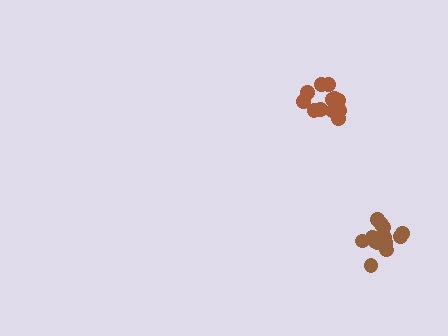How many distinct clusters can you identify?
There are 2 distinct clusters.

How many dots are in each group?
Group 1: 12 dots, Group 2: 15 dots (27 total).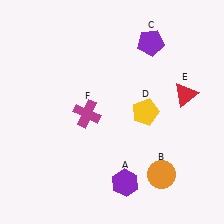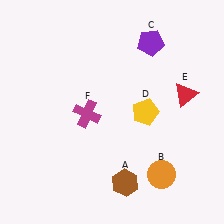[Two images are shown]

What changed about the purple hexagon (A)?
In Image 1, A is purple. In Image 2, it changed to brown.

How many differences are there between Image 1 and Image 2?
There is 1 difference between the two images.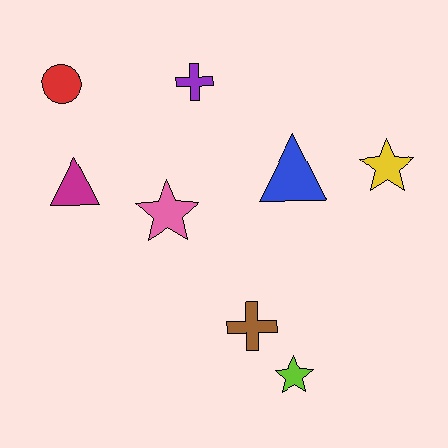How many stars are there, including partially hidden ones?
There are 3 stars.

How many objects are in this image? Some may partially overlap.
There are 8 objects.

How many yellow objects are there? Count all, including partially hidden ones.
There is 1 yellow object.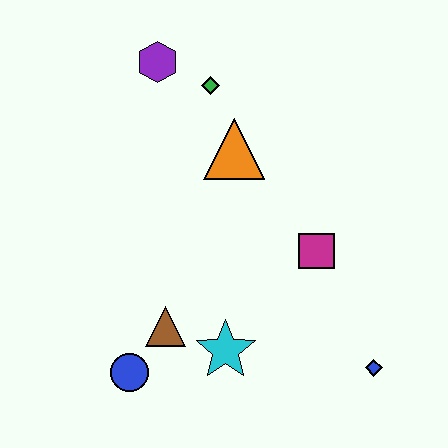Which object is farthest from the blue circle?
The purple hexagon is farthest from the blue circle.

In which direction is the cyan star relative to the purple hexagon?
The cyan star is below the purple hexagon.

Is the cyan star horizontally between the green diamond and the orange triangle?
Yes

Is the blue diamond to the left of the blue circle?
No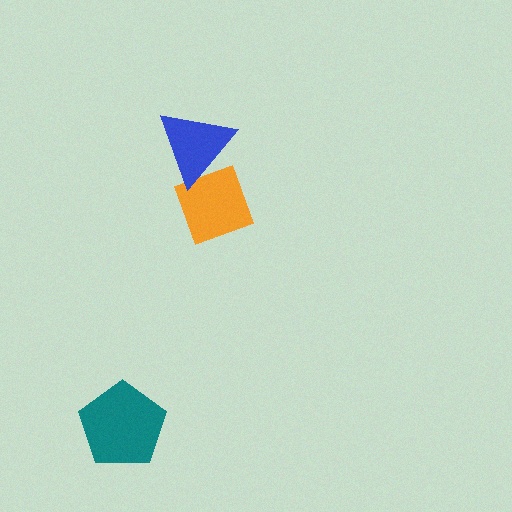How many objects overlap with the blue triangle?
1 object overlaps with the blue triangle.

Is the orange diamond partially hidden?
Yes, it is partially covered by another shape.